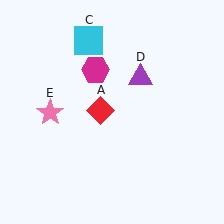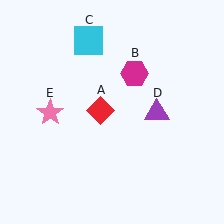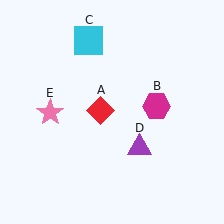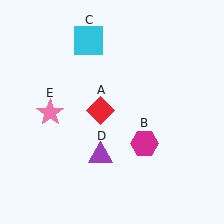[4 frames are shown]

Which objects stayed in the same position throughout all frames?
Red diamond (object A) and cyan square (object C) and pink star (object E) remained stationary.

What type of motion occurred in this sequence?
The magenta hexagon (object B), purple triangle (object D) rotated clockwise around the center of the scene.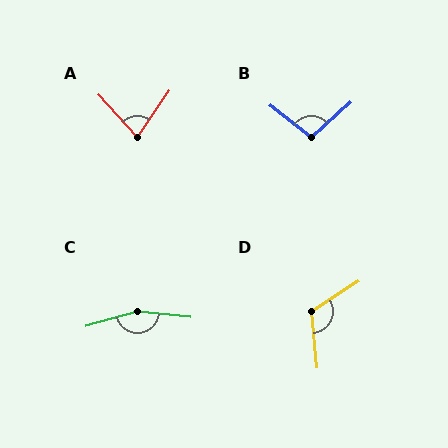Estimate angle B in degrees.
Approximately 100 degrees.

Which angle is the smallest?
A, at approximately 76 degrees.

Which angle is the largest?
C, at approximately 158 degrees.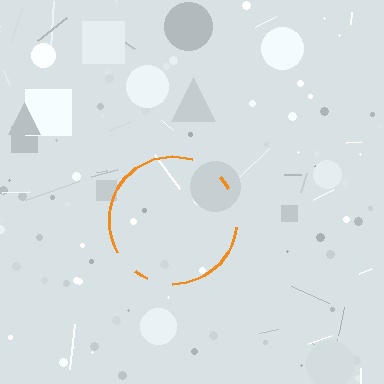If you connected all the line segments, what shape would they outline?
They would outline a circle.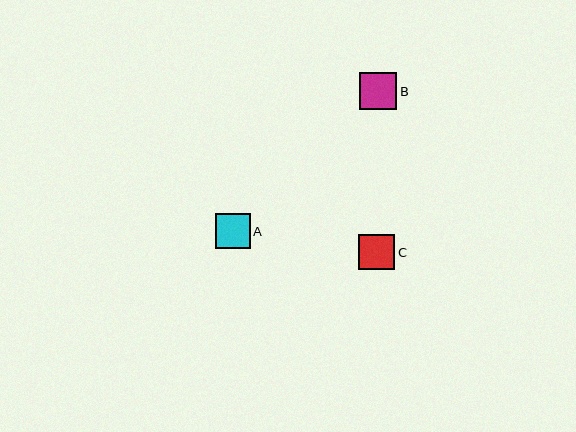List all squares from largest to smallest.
From largest to smallest: B, C, A.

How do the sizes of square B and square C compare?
Square B and square C are approximately the same size.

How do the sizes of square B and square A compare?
Square B and square A are approximately the same size.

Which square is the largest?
Square B is the largest with a size of approximately 37 pixels.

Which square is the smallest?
Square A is the smallest with a size of approximately 35 pixels.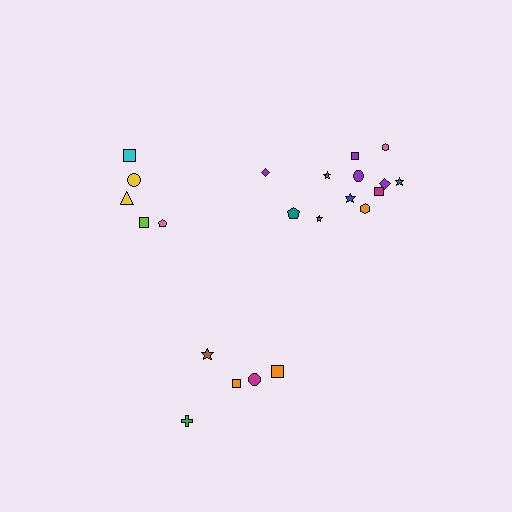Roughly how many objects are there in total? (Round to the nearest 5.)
Roughly 20 objects in total.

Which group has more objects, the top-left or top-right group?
The top-right group.